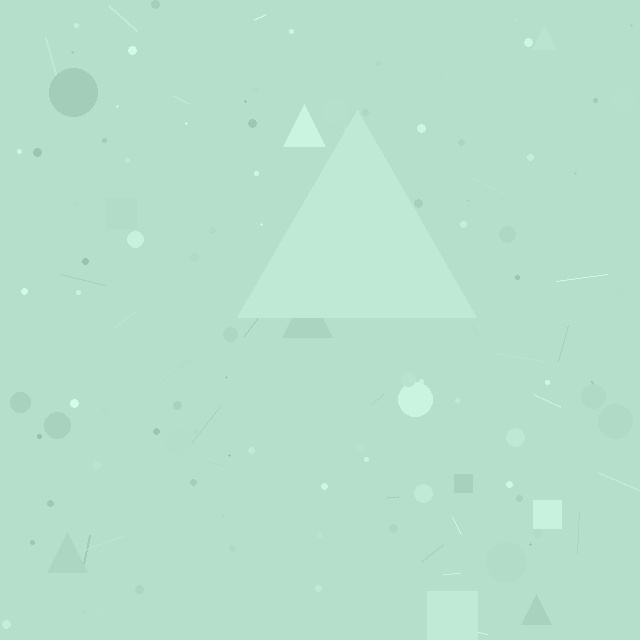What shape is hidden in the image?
A triangle is hidden in the image.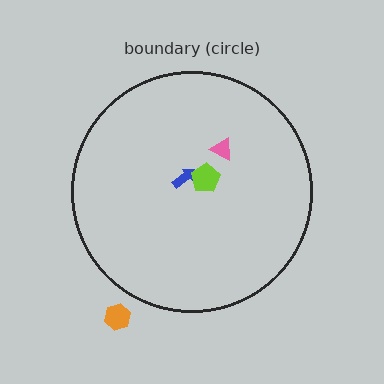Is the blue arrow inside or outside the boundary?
Inside.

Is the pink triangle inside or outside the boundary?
Inside.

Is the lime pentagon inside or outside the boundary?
Inside.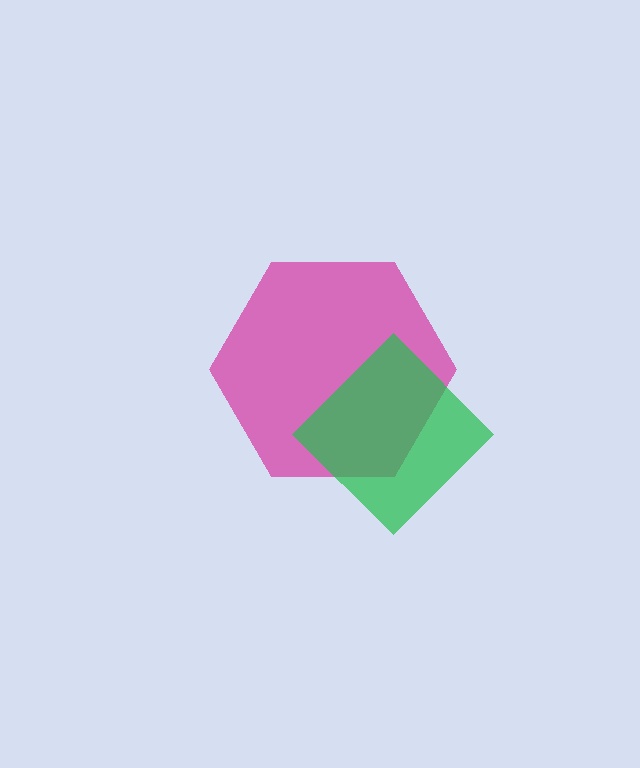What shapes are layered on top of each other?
The layered shapes are: a magenta hexagon, a green diamond.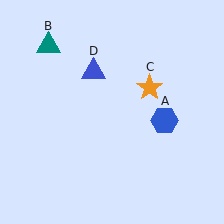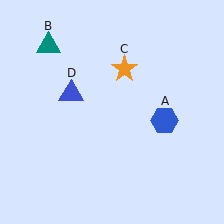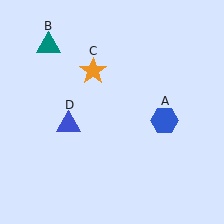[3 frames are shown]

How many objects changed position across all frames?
2 objects changed position: orange star (object C), blue triangle (object D).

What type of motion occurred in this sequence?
The orange star (object C), blue triangle (object D) rotated counterclockwise around the center of the scene.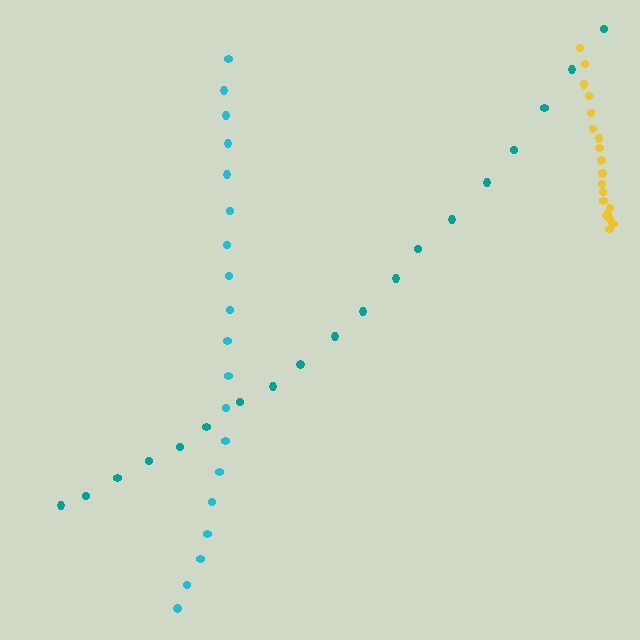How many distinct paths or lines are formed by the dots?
There are 3 distinct paths.